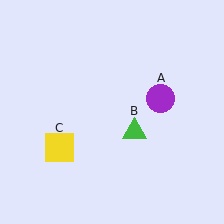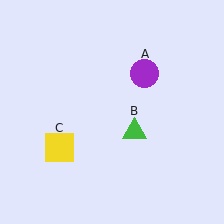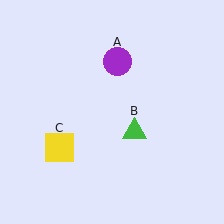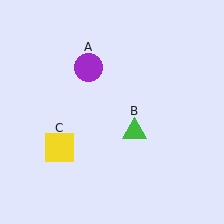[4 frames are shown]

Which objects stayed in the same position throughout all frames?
Green triangle (object B) and yellow square (object C) remained stationary.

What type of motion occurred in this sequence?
The purple circle (object A) rotated counterclockwise around the center of the scene.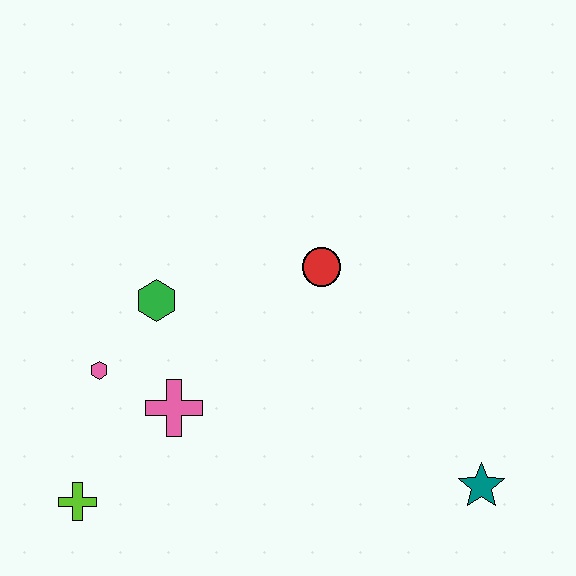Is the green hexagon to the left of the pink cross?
Yes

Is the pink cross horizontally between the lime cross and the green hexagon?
No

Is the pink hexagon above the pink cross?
Yes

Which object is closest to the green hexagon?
The pink hexagon is closest to the green hexagon.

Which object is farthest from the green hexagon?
The teal star is farthest from the green hexagon.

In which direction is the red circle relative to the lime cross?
The red circle is to the right of the lime cross.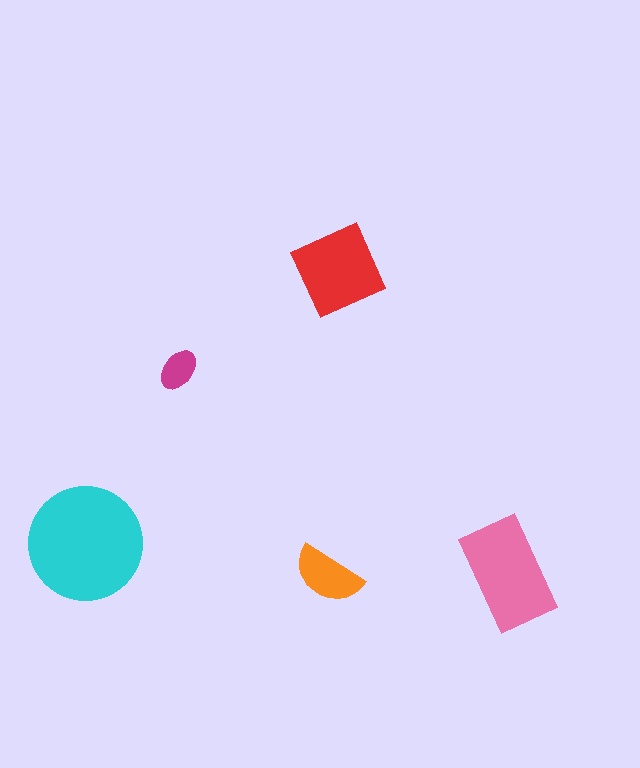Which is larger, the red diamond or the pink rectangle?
The pink rectangle.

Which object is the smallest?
The magenta ellipse.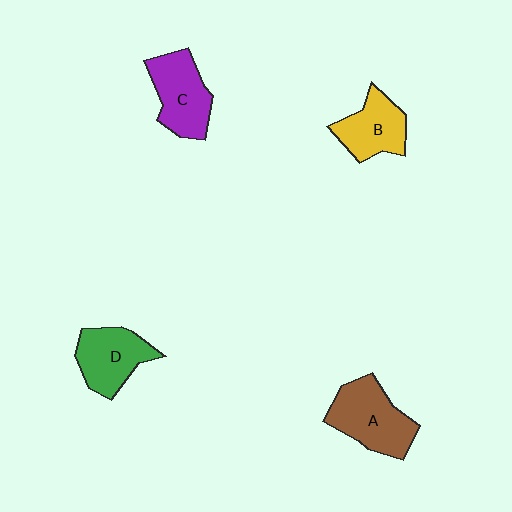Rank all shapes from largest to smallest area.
From largest to smallest: A (brown), C (purple), D (green), B (yellow).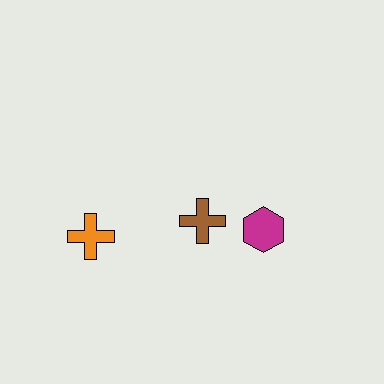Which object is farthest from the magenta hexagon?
The orange cross is farthest from the magenta hexagon.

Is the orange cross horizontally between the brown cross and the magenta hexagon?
No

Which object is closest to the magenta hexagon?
The brown cross is closest to the magenta hexagon.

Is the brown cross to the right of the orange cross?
Yes